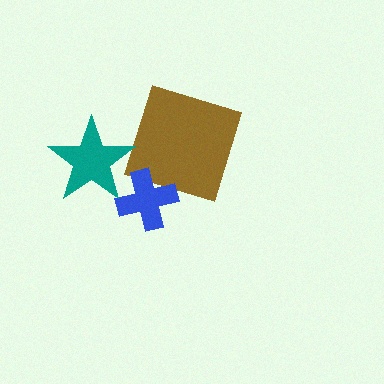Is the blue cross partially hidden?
Yes, it is partially covered by another shape.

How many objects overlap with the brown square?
1 object overlaps with the brown square.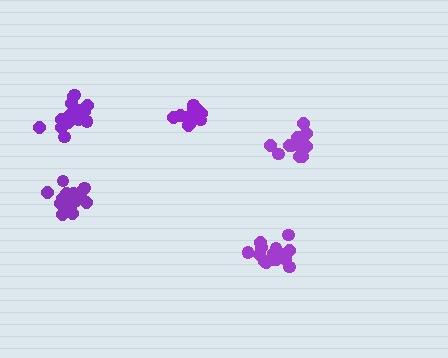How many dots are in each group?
Group 1: 16 dots, Group 2: 14 dots, Group 3: 18 dots, Group 4: 14 dots, Group 5: 18 dots (80 total).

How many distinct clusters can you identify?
There are 5 distinct clusters.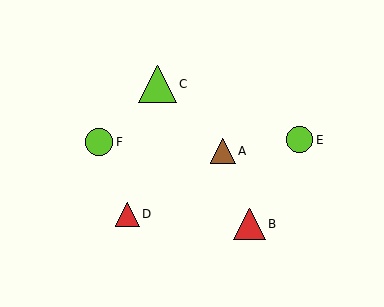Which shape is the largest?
The lime triangle (labeled C) is the largest.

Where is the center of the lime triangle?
The center of the lime triangle is at (157, 84).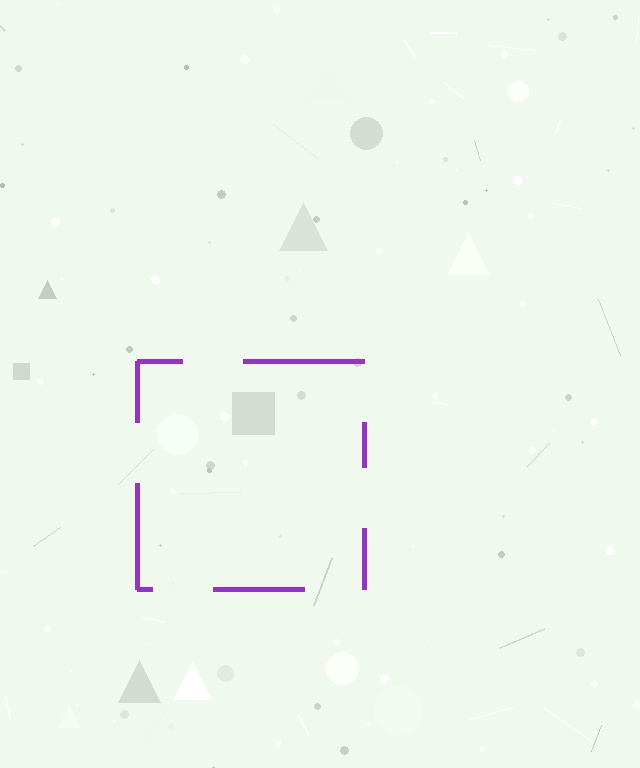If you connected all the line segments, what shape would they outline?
They would outline a square.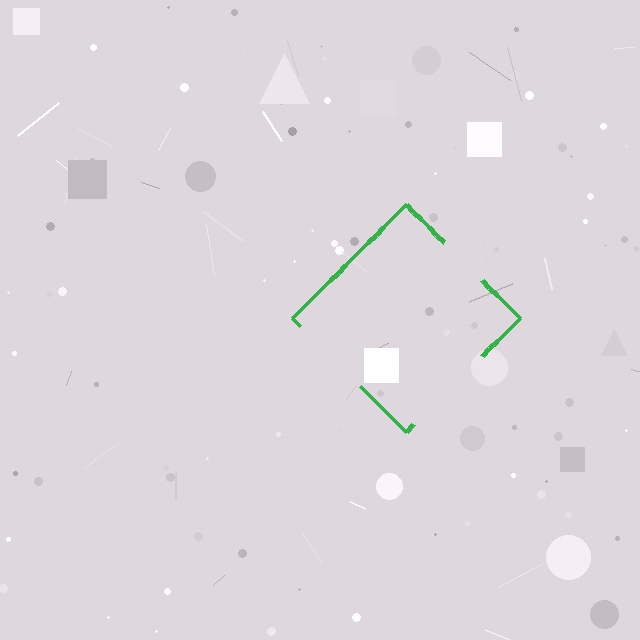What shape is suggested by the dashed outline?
The dashed outline suggests a diamond.